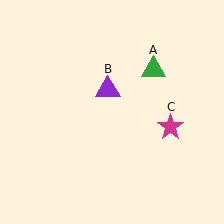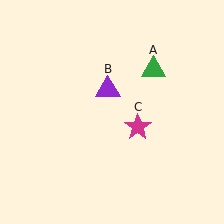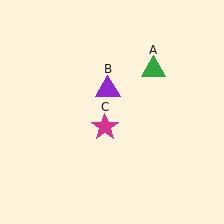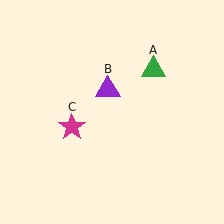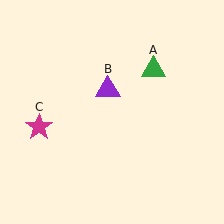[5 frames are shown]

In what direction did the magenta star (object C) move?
The magenta star (object C) moved left.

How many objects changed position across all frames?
1 object changed position: magenta star (object C).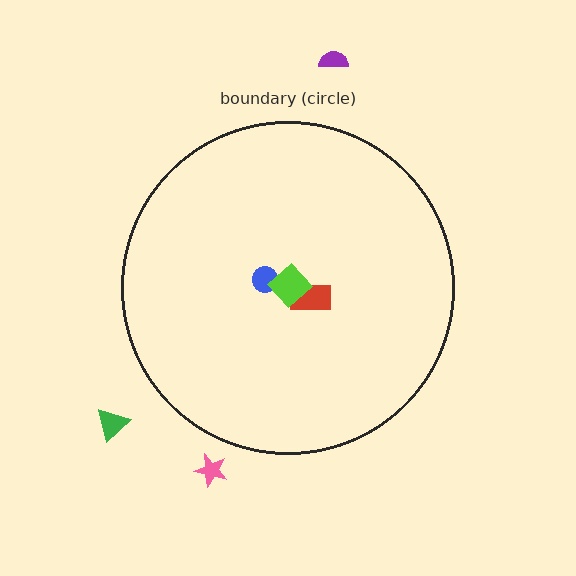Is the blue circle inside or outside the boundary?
Inside.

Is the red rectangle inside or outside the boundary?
Inside.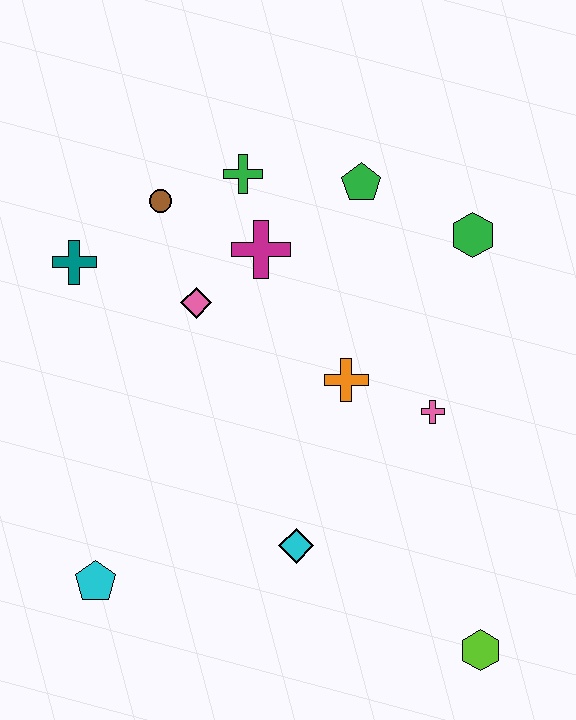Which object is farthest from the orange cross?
The cyan pentagon is farthest from the orange cross.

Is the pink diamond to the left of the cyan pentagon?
No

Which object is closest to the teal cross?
The brown circle is closest to the teal cross.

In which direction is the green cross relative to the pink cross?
The green cross is above the pink cross.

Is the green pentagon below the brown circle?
No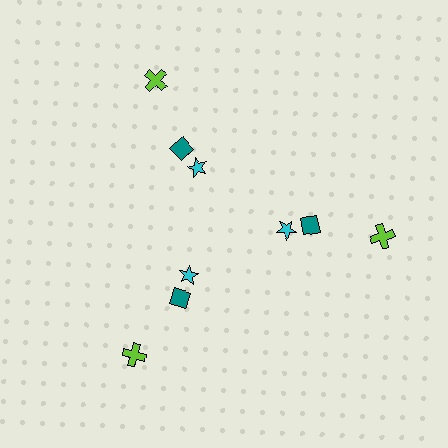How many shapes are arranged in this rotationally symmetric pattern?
There are 9 shapes, arranged in 3 groups of 3.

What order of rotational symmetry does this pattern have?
This pattern has 3-fold rotational symmetry.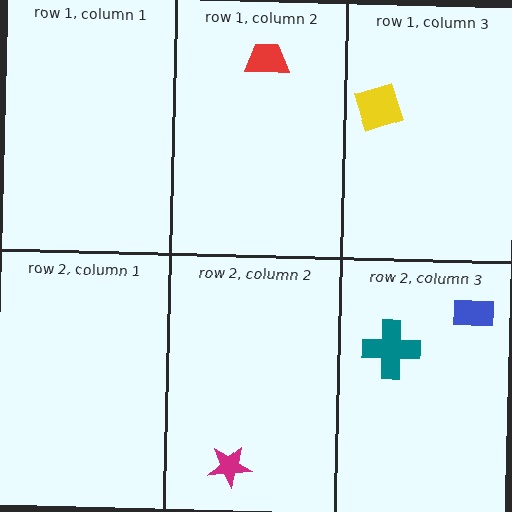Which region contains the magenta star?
The row 2, column 2 region.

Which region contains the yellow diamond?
The row 1, column 3 region.